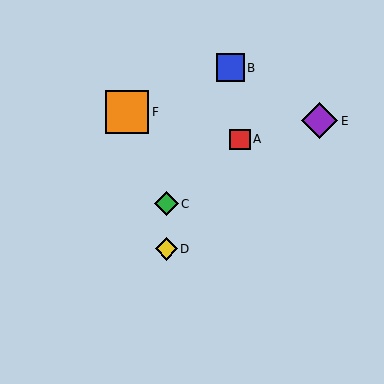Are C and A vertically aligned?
No, C is at x≈166 and A is at x≈240.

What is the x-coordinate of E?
Object E is at x≈320.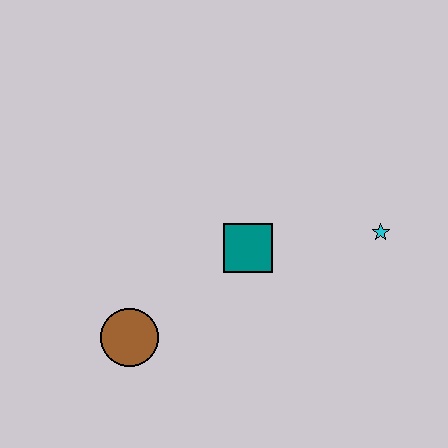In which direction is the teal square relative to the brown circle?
The teal square is to the right of the brown circle.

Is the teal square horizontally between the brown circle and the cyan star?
Yes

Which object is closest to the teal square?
The cyan star is closest to the teal square.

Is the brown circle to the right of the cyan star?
No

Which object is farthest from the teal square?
The brown circle is farthest from the teal square.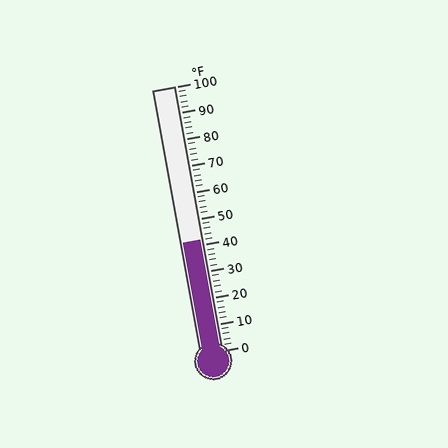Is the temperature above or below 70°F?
The temperature is below 70°F.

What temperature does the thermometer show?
The thermometer shows approximately 42°F.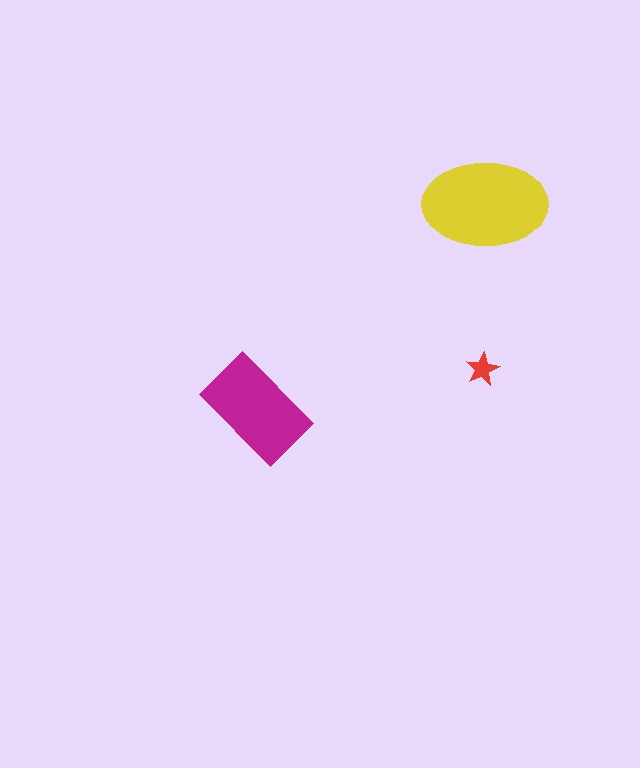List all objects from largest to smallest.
The yellow ellipse, the magenta rectangle, the red star.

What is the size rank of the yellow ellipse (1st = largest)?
1st.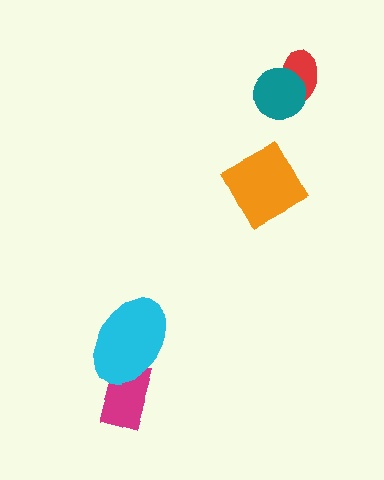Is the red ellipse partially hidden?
Yes, it is partially covered by another shape.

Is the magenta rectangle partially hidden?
Yes, it is partially covered by another shape.